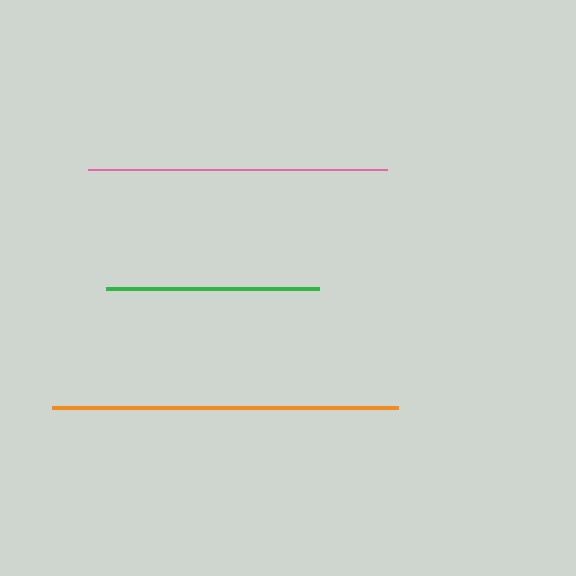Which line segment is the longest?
The orange line is the longest at approximately 345 pixels.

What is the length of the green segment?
The green segment is approximately 213 pixels long.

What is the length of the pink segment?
The pink segment is approximately 299 pixels long.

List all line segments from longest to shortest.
From longest to shortest: orange, pink, green.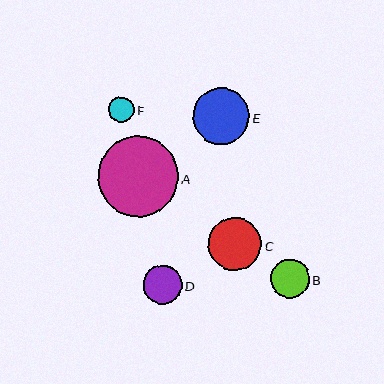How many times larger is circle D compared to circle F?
Circle D is approximately 1.5 times the size of circle F.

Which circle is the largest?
Circle A is the largest with a size of approximately 81 pixels.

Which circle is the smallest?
Circle F is the smallest with a size of approximately 26 pixels.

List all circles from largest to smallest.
From largest to smallest: A, E, C, B, D, F.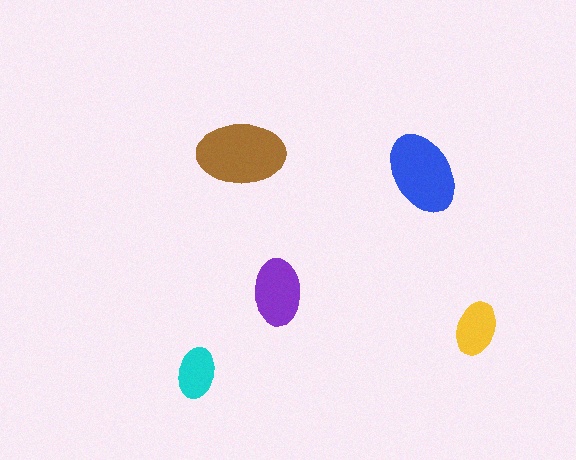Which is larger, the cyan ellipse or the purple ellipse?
The purple one.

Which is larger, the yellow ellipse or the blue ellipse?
The blue one.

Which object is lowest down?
The cyan ellipse is bottommost.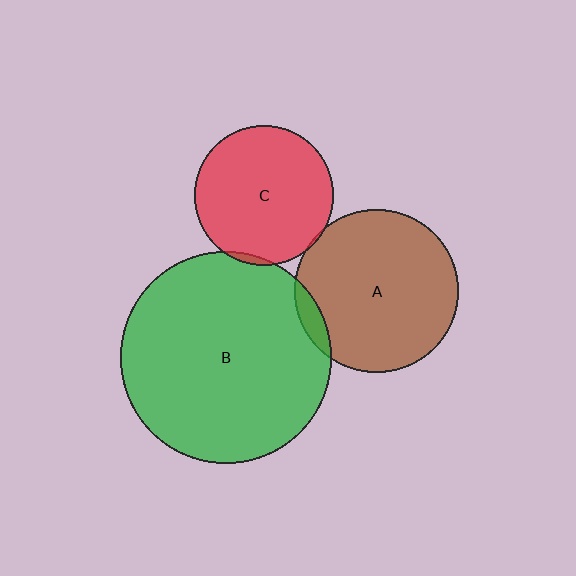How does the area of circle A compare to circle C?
Approximately 1.4 times.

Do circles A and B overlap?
Yes.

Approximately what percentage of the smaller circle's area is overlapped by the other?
Approximately 5%.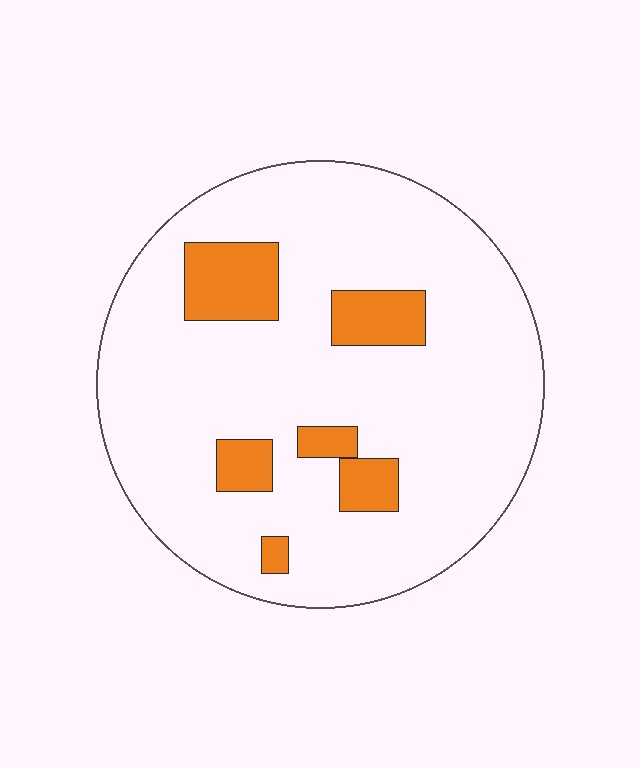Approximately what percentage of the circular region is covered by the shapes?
Approximately 15%.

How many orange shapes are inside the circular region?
6.